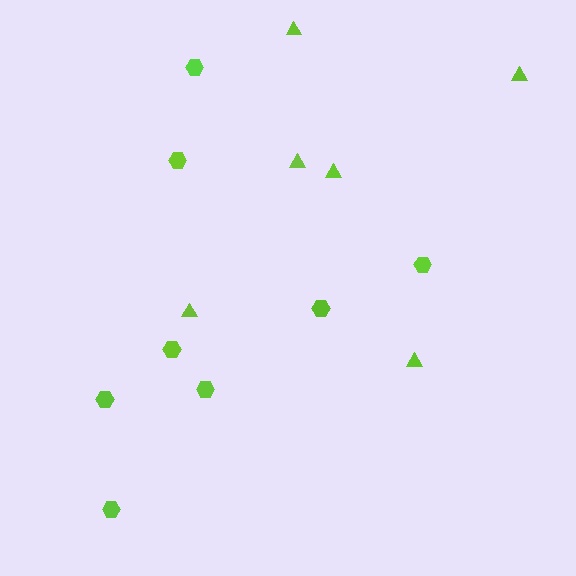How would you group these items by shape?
There are 2 groups: one group of triangles (6) and one group of hexagons (8).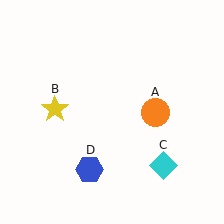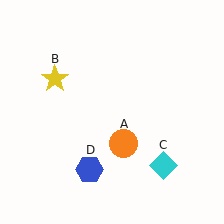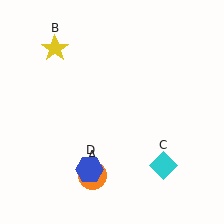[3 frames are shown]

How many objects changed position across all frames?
2 objects changed position: orange circle (object A), yellow star (object B).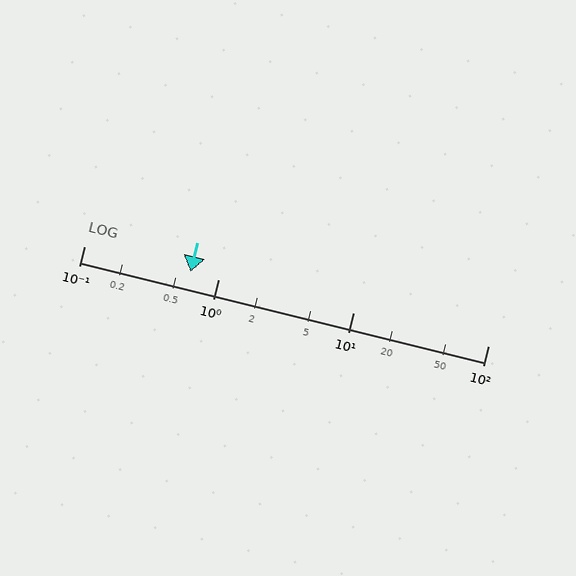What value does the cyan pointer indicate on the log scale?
The pointer indicates approximately 0.62.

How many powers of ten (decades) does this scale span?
The scale spans 3 decades, from 0.1 to 100.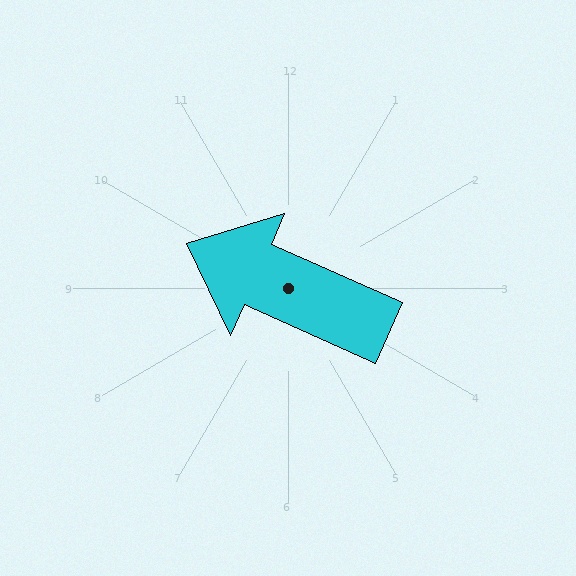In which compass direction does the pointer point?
Northwest.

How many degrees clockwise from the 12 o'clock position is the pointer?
Approximately 294 degrees.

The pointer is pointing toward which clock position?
Roughly 10 o'clock.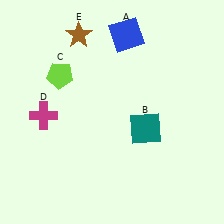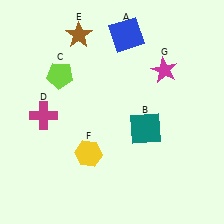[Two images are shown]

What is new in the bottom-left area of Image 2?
A yellow hexagon (F) was added in the bottom-left area of Image 2.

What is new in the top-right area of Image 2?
A magenta star (G) was added in the top-right area of Image 2.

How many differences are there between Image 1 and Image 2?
There are 2 differences between the two images.